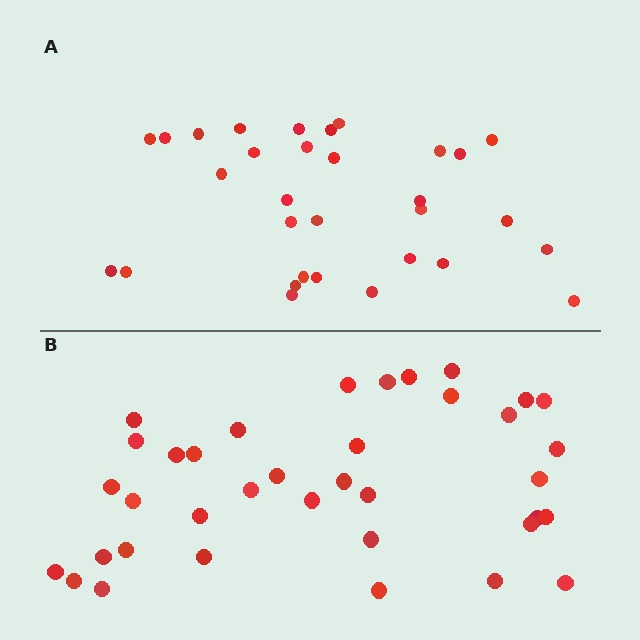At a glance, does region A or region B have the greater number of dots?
Region B (the bottom region) has more dots.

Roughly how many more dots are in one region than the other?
Region B has about 6 more dots than region A.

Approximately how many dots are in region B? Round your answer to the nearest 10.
About 40 dots. (The exact count is 37, which rounds to 40.)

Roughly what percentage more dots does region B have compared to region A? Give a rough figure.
About 20% more.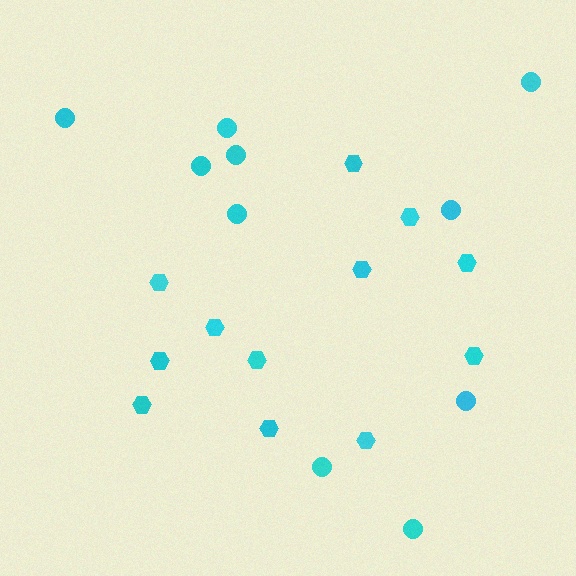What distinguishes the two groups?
There are 2 groups: one group of hexagons (12) and one group of circles (10).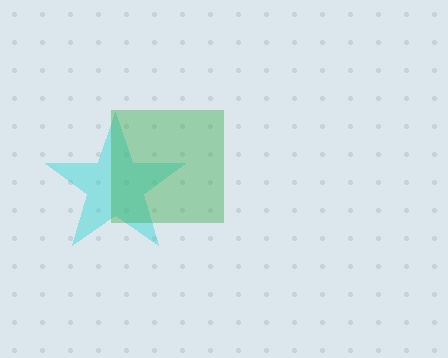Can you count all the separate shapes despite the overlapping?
Yes, there are 2 separate shapes.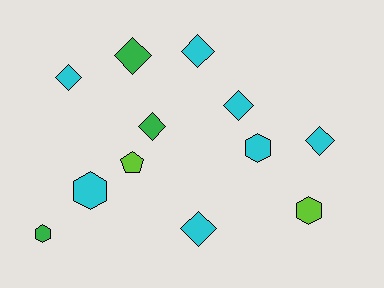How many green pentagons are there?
There are no green pentagons.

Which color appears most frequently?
Cyan, with 7 objects.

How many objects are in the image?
There are 12 objects.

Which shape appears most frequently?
Diamond, with 7 objects.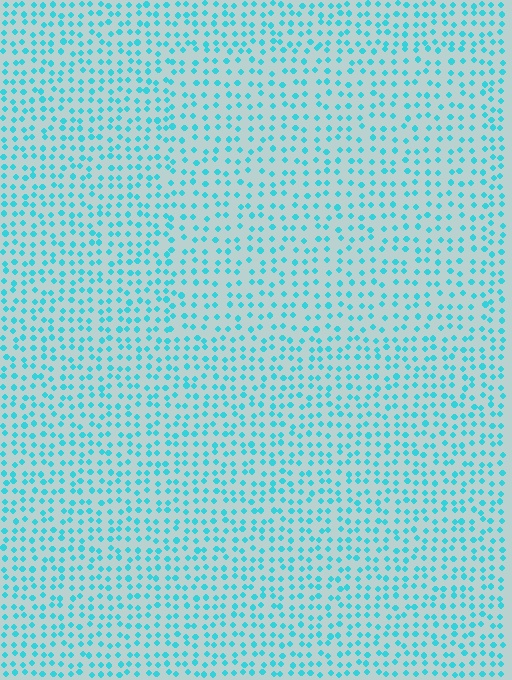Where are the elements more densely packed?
The elements are more densely packed outside the rectangle boundary.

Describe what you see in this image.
The image contains small cyan elements arranged at two different densities. A rectangle-shaped region is visible where the elements are less densely packed than the surrounding area.